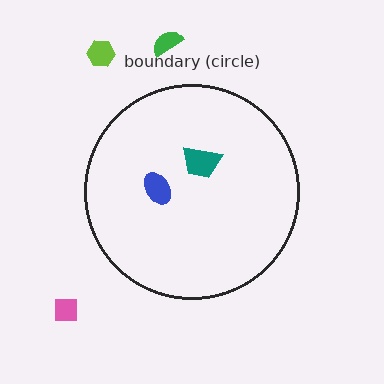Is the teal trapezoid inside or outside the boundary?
Inside.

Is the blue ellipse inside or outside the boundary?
Inside.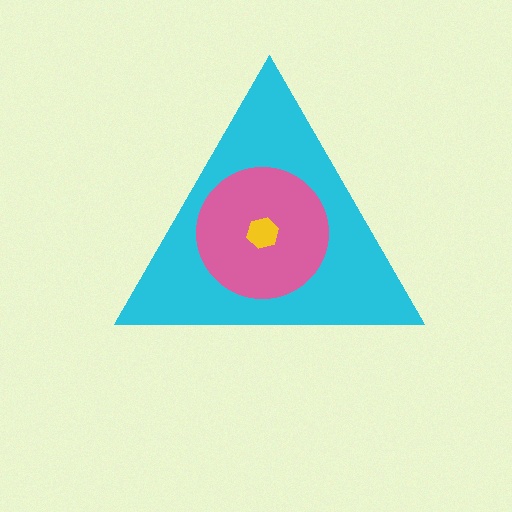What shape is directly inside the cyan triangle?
The pink circle.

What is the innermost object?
The yellow hexagon.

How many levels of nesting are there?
3.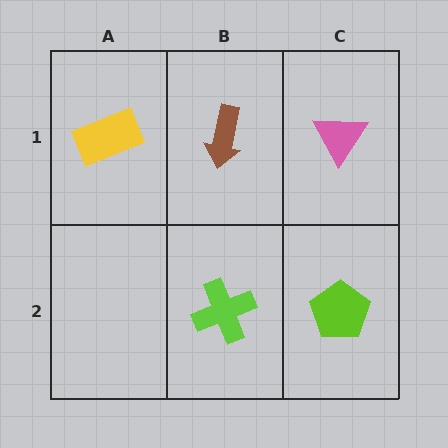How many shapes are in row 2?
2 shapes.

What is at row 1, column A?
A yellow rectangle.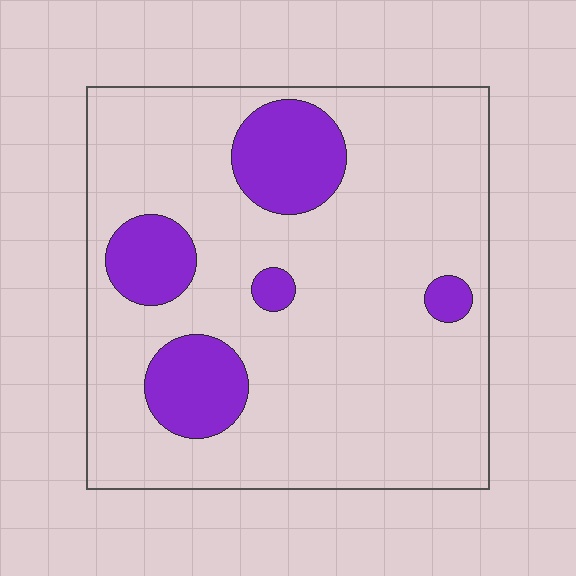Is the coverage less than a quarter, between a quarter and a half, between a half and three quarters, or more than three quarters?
Less than a quarter.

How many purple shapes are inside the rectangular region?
5.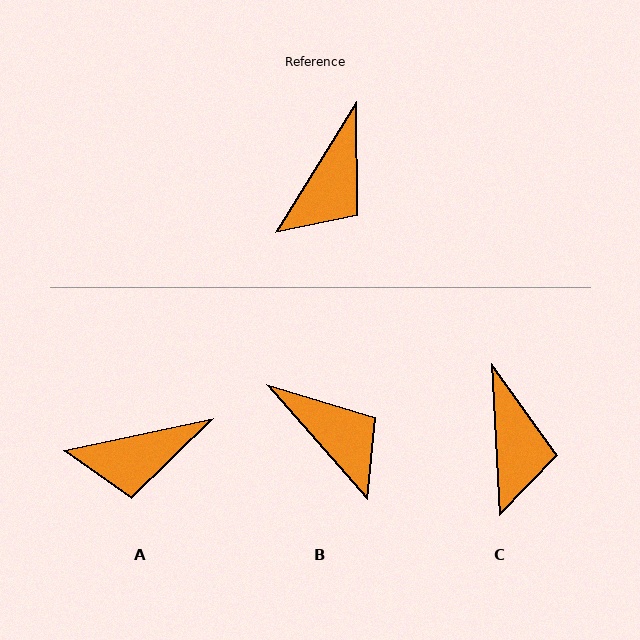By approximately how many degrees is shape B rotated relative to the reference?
Approximately 73 degrees counter-clockwise.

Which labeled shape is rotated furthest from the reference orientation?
B, about 73 degrees away.